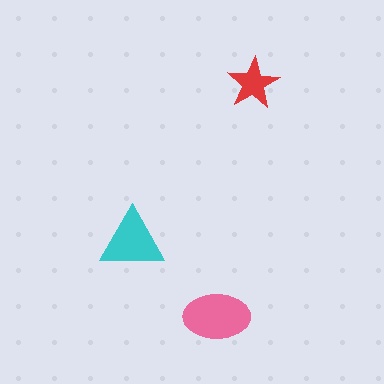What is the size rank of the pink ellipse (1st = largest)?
1st.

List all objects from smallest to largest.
The red star, the cyan triangle, the pink ellipse.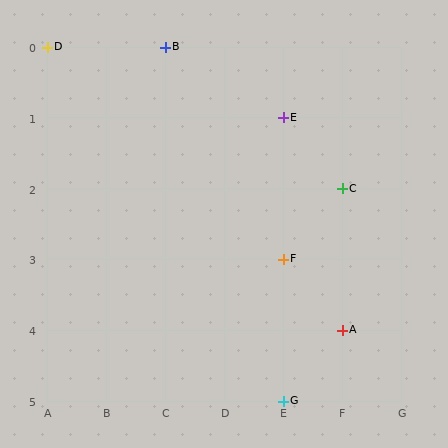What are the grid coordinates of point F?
Point F is at grid coordinates (E, 3).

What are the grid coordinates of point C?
Point C is at grid coordinates (F, 2).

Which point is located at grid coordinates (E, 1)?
Point E is at (E, 1).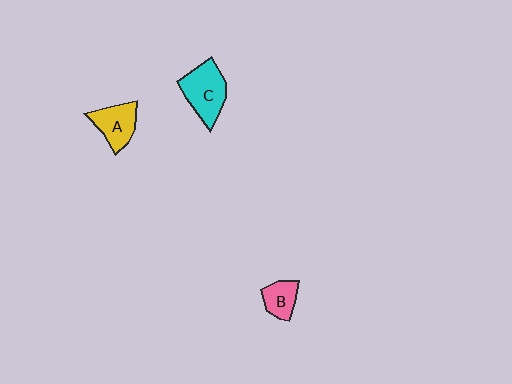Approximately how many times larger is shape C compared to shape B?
Approximately 1.9 times.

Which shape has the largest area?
Shape C (cyan).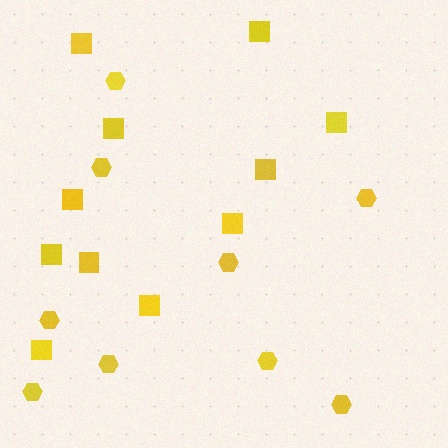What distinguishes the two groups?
There are 2 groups: one group of squares (11) and one group of hexagons (9).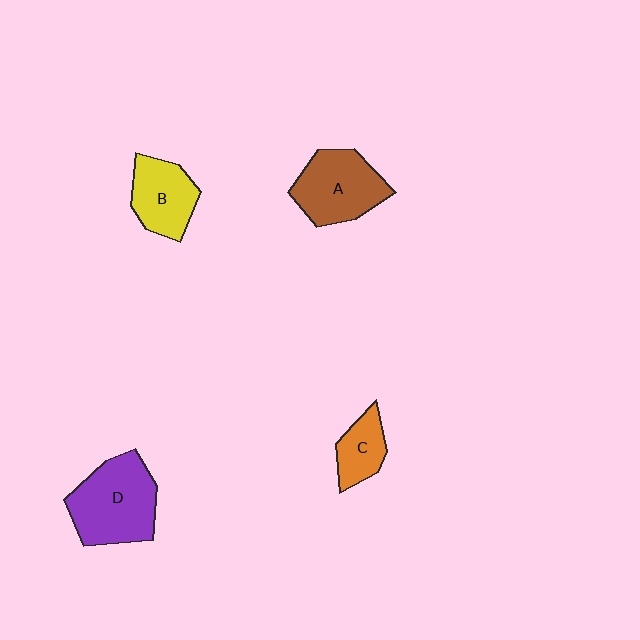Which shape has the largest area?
Shape D (purple).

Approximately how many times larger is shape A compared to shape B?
Approximately 1.3 times.